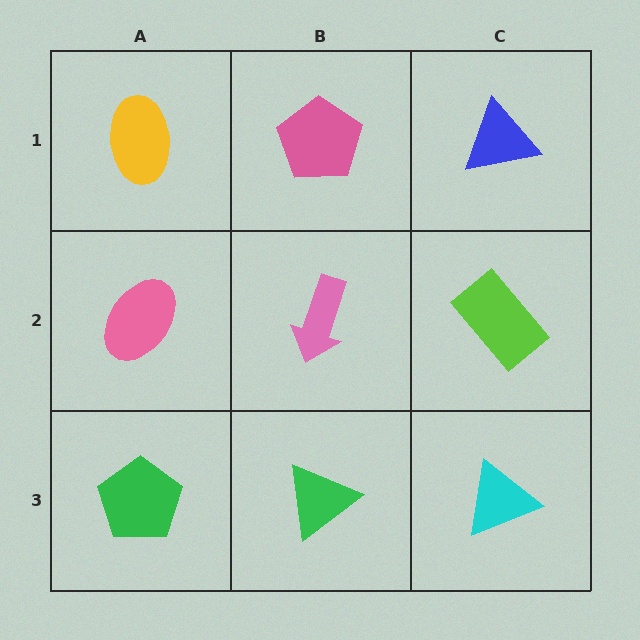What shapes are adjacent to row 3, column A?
A pink ellipse (row 2, column A), a green triangle (row 3, column B).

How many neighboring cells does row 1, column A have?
2.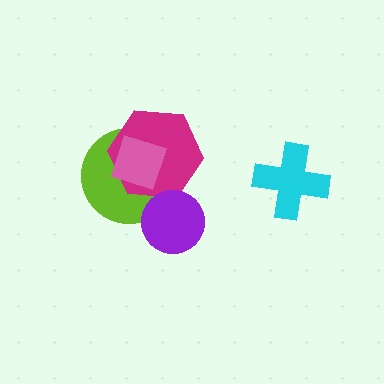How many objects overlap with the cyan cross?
0 objects overlap with the cyan cross.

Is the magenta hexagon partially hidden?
Yes, it is partially covered by another shape.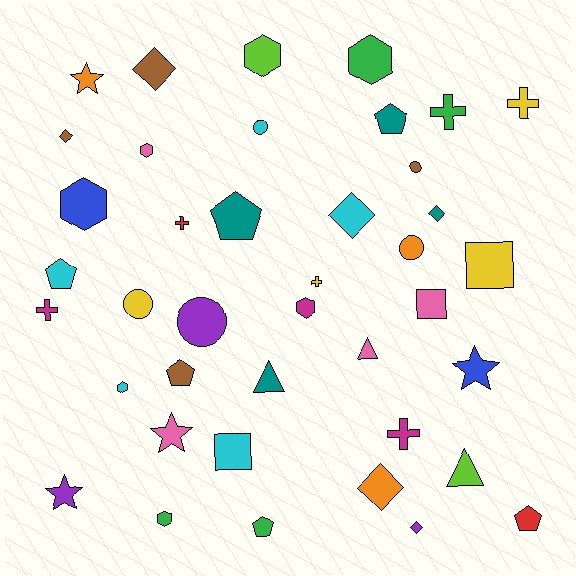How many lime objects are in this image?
There are 2 lime objects.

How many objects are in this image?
There are 40 objects.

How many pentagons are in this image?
There are 6 pentagons.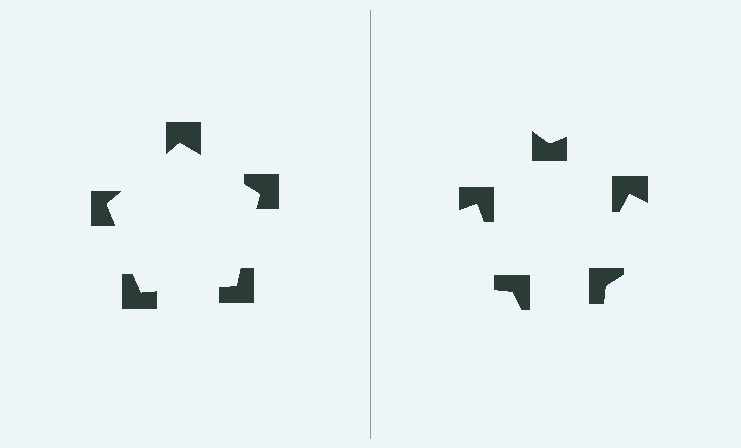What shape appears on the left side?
An illusory pentagon.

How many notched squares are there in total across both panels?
10 — 5 on each side.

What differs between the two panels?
The notched squares are positioned identically on both sides; only the wedge orientations differ. On the left they align to a pentagon; on the right they are misaligned.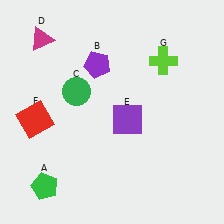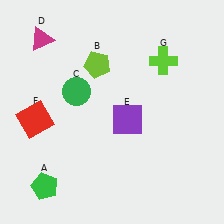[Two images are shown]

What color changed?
The pentagon (B) changed from purple in Image 1 to lime in Image 2.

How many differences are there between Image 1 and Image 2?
There is 1 difference between the two images.